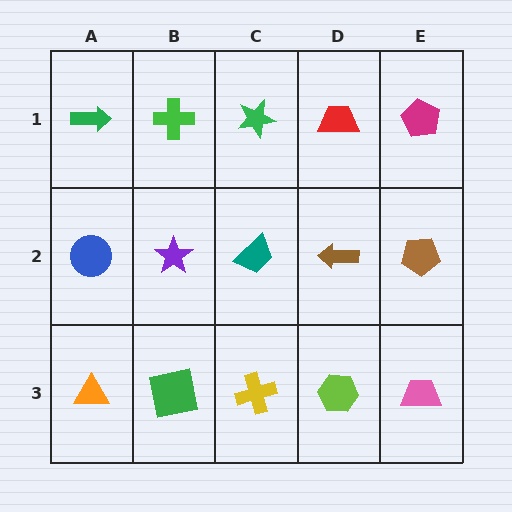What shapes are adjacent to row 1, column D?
A brown arrow (row 2, column D), a green star (row 1, column C), a magenta pentagon (row 1, column E).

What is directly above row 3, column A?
A blue circle.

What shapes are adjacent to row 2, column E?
A magenta pentagon (row 1, column E), a pink trapezoid (row 3, column E), a brown arrow (row 2, column D).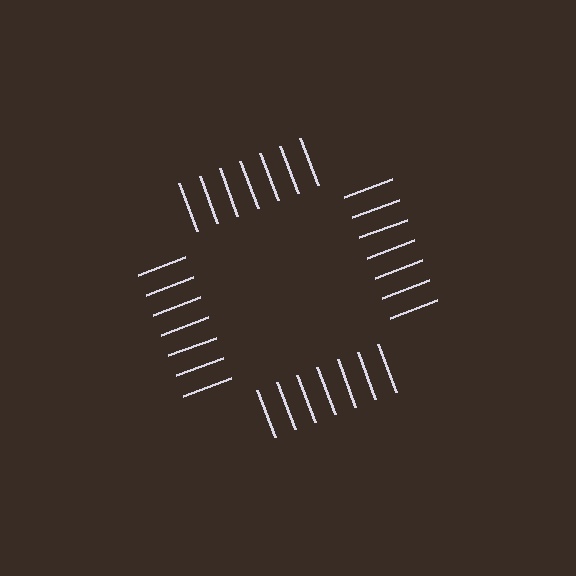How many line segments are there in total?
28 — 7 along each of the 4 edges.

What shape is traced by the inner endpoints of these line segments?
An illusory square — the line segments terminate on its edges but no continuous stroke is drawn.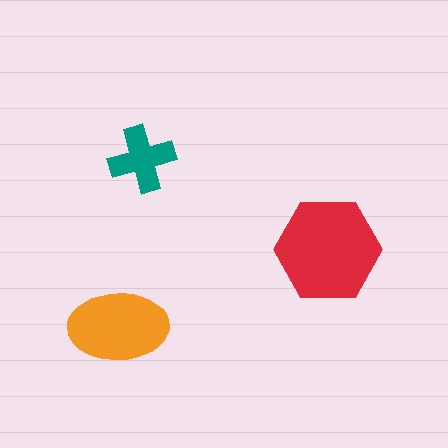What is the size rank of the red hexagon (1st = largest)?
1st.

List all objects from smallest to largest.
The teal cross, the orange ellipse, the red hexagon.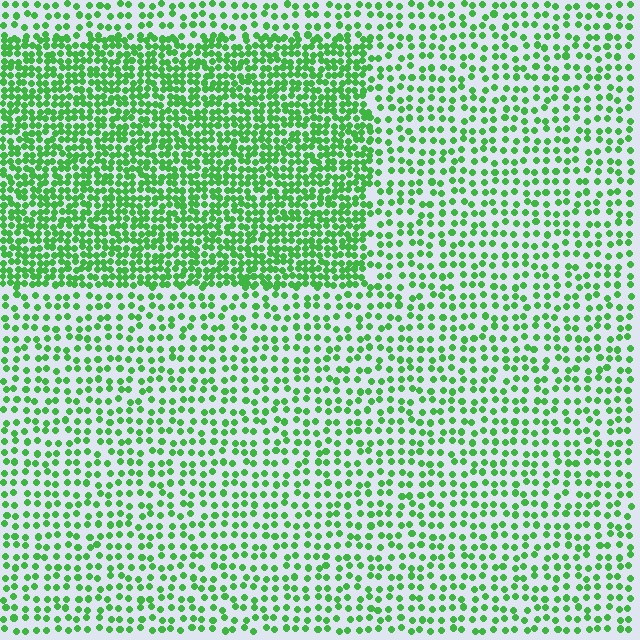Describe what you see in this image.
The image contains small green elements arranged at two different densities. A rectangle-shaped region is visible where the elements are more densely packed than the surrounding area.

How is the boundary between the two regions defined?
The boundary is defined by a change in element density (approximately 2.1x ratio). All elements are the same color, size, and shape.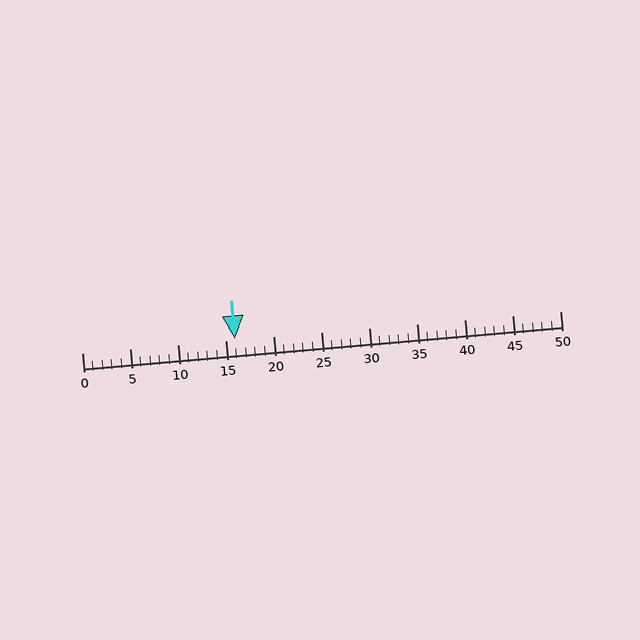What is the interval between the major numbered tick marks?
The major tick marks are spaced 5 units apart.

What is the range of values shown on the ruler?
The ruler shows values from 0 to 50.